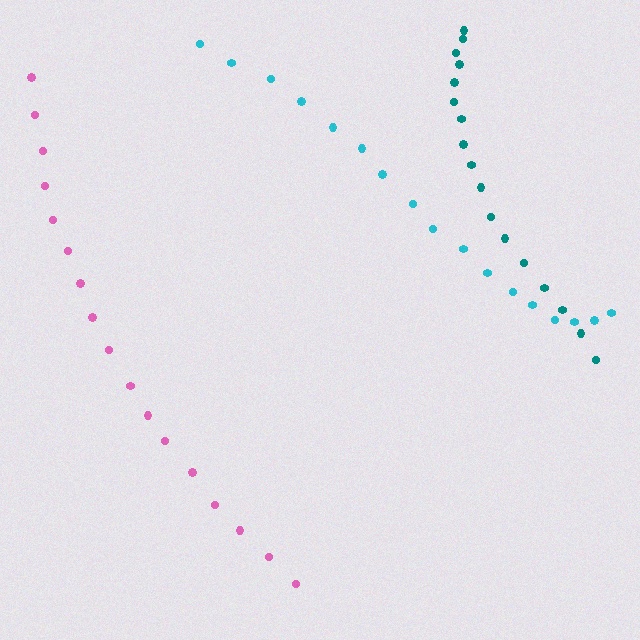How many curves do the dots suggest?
There are 3 distinct paths.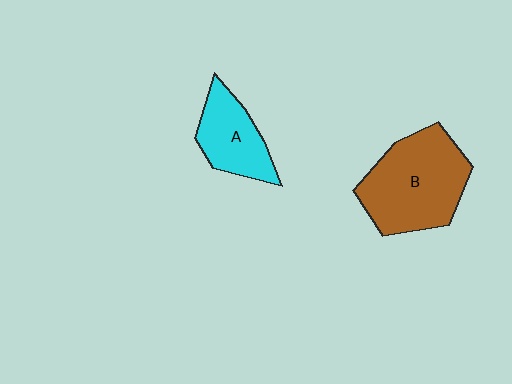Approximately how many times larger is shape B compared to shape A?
Approximately 1.7 times.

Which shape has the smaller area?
Shape A (cyan).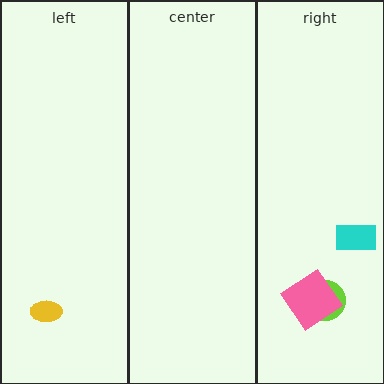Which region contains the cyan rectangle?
The right region.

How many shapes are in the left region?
1.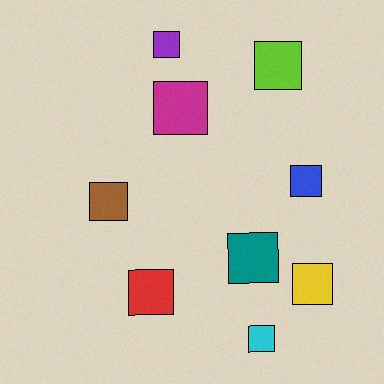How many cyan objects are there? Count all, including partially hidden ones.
There is 1 cyan object.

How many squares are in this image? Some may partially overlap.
There are 9 squares.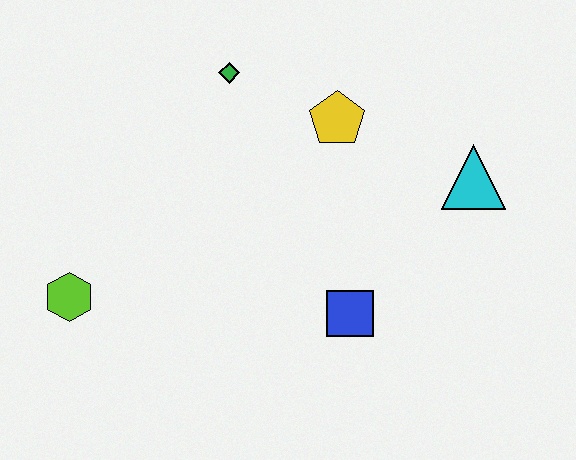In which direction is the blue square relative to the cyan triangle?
The blue square is below the cyan triangle.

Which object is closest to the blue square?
The cyan triangle is closest to the blue square.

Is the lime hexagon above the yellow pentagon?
No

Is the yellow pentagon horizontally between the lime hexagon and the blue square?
Yes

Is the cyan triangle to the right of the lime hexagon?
Yes